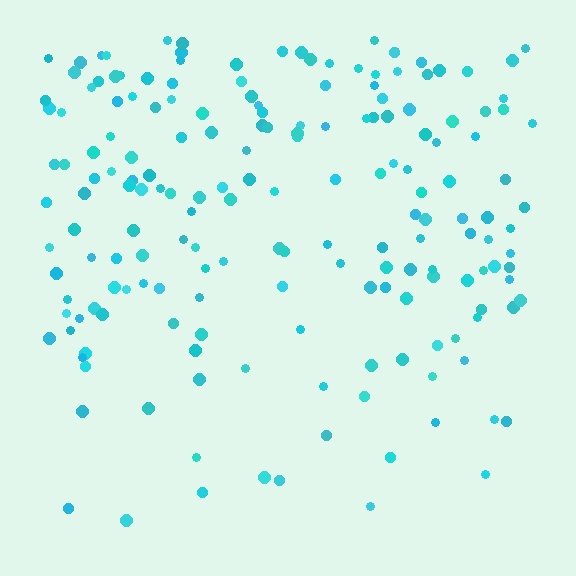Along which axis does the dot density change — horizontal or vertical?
Vertical.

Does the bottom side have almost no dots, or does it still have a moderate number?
Still a moderate number, just noticeably fewer than the top.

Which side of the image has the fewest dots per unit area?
The bottom.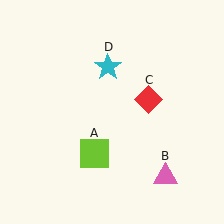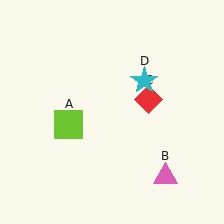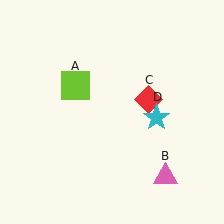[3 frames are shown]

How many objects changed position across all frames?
2 objects changed position: lime square (object A), cyan star (object D).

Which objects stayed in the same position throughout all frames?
Pink triangle (object B) and red diamond (object C) remained stationary.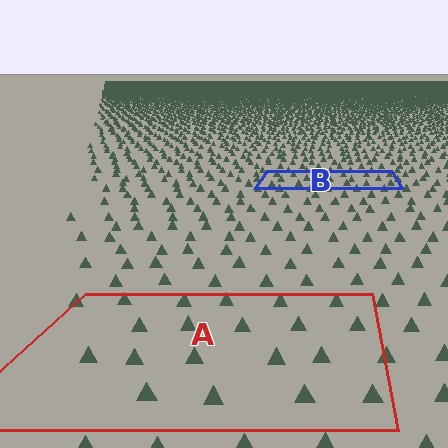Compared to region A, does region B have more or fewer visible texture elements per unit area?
Region B has more texture elements per unit area — they are packed more densely because it is farther away.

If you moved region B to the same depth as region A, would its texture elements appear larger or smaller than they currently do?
They would appear larger. At a closer depth, the same texture elements are projected at a bigger on-screen size.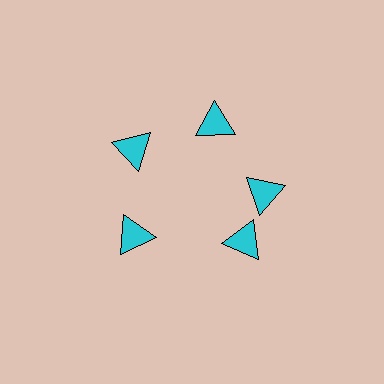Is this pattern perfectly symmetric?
No. The 5 cyan triangles are arranged in a ring, but one element near the 5 o'clock position is rotated out of alignment along the ring, breaking the 5-fold rotational symmetry.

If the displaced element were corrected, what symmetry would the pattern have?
It would have 5-fold rotational symmetry — the pattern would map onto itself every 72 degrees.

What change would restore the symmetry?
The symmetry would be restored by rotating it back into even spacing with its neighbors so that all 5 triangles sit at equal angles and equal distance from the center.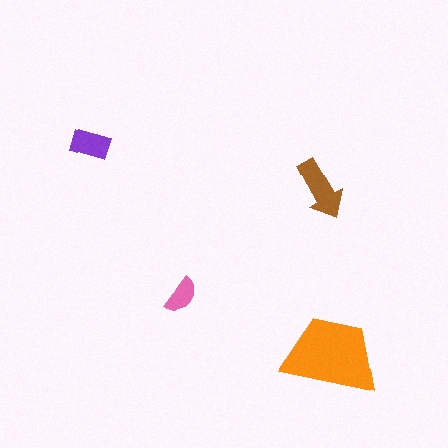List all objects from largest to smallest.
The orange trapezoid, the brown arrow, the purple rectangle, the pink semicircle.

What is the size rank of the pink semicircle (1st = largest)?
4th.